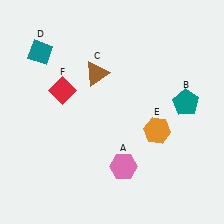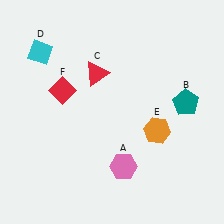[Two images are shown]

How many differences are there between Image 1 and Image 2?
There are 2 differences between the two images.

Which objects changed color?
C changed from brown to red. D changed from teal to cyan.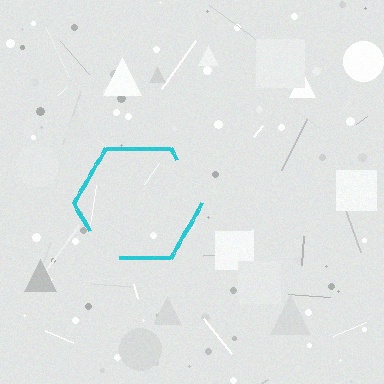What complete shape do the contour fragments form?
The contour fragments form a hexagon.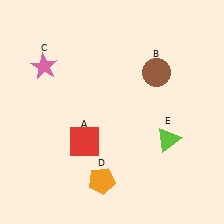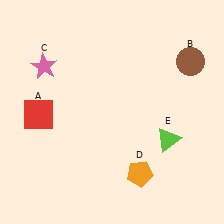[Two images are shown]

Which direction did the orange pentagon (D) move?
The orange pentagon (D) moved right.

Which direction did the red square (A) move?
The red square (A) moved left.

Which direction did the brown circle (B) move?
The brown circle (B) moved right.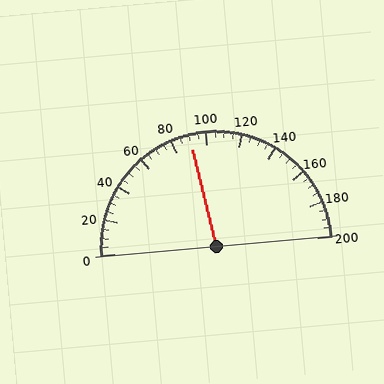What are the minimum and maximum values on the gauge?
The gauge ranges from 0 to 200.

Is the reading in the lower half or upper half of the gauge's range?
The reading is in the lower half of the range (0 to 200).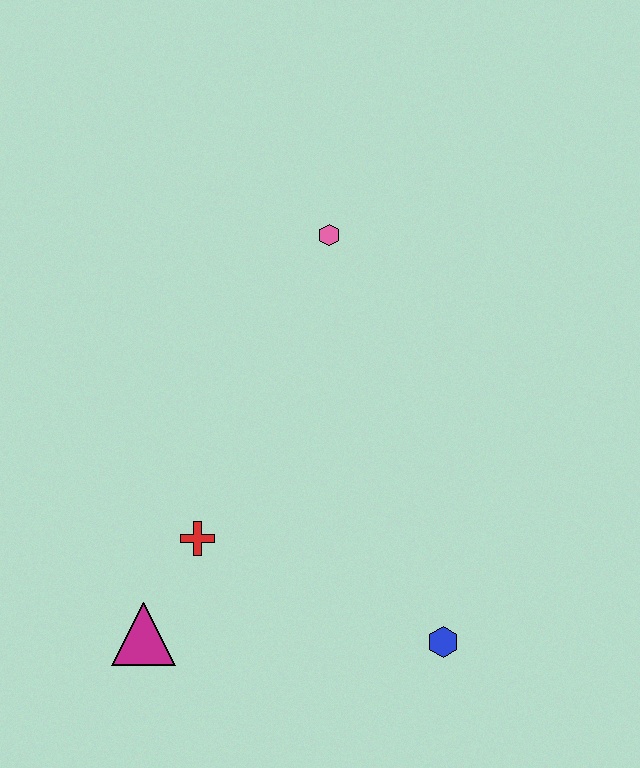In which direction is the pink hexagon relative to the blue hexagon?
The pink hexagon is above the blue hexagon.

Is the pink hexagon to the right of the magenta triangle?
Yes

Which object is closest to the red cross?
The magenta triangle is closest to the red cross.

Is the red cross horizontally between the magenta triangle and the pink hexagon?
Yes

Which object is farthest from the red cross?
The pink hexagon is farthest from the red cross.